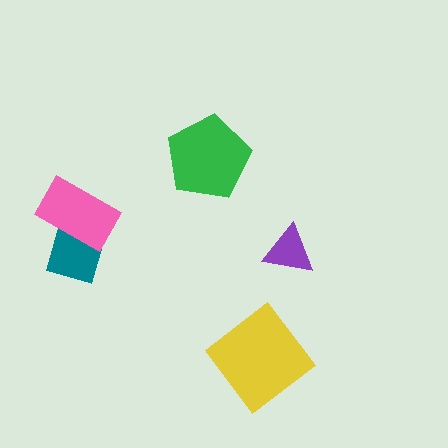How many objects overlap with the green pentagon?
0 objects overlap with the green pentagon.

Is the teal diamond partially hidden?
Yes, it is partially covered by another shape.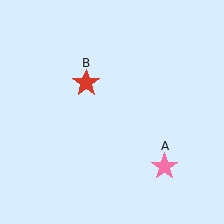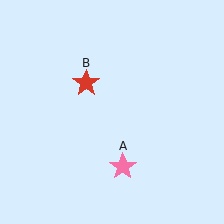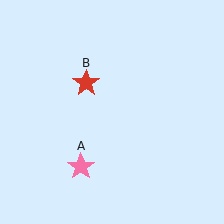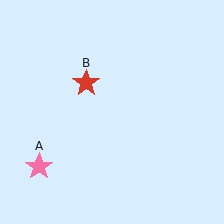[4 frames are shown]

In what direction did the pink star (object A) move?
The pink star (object A) moved left.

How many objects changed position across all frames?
1 object changed position: pink star (object A).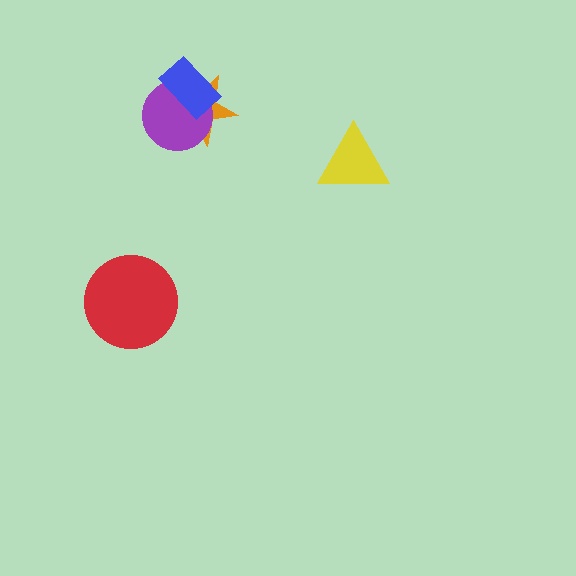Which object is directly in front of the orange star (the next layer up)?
The purple circle is directly in front of the orange star.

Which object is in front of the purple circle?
The blue rectangle is in front of the purple circle.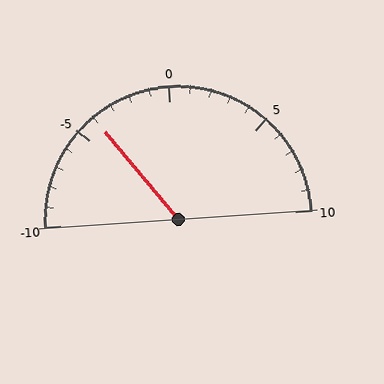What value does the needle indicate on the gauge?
The needle indicates approximately -4.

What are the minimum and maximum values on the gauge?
The gauge ranges from -10 to 10.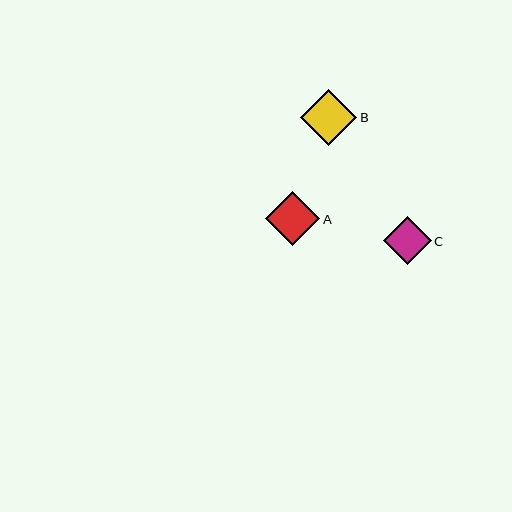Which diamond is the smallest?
Diamond C is the smallest with a size of approximately 48 pixels.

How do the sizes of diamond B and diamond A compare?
Diamond B and diamond A are approximately the same size.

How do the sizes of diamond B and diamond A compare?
Diamond B and diamond A are approximately the same size.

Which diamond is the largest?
Diamond B is the largest with a size of approximately 56 pixels.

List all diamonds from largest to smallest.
From largest to smallest: B, A, C.